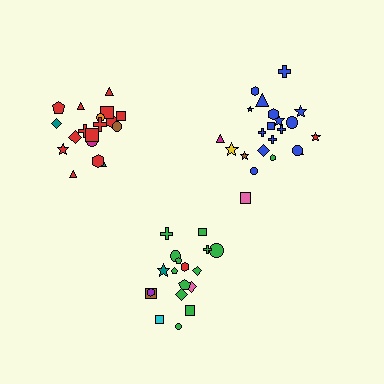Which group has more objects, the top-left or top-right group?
The top-right group.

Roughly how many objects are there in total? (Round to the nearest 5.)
Roughly 60 objects in total.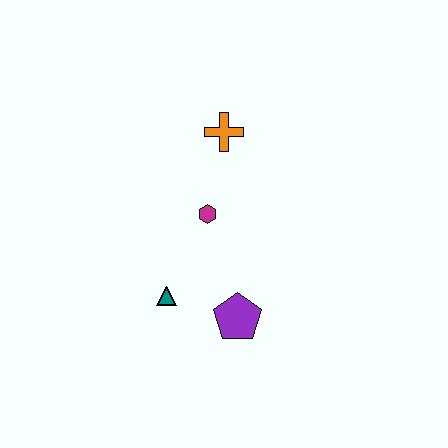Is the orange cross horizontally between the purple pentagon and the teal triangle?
Yes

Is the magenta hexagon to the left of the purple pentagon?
Yes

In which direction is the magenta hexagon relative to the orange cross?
The magenta hexagon is below the orange cross.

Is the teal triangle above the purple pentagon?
Yes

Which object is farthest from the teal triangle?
The orange cross is farthest from the teal triangle.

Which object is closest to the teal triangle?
The purple pentagon is closest to the teal triangle.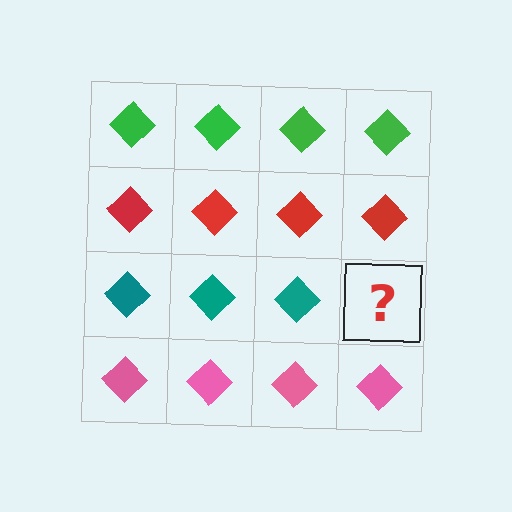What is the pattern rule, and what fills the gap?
The rule is that each row has a consistent color. The gap should be filled with a teal diamond.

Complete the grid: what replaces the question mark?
The question mark should be replaced with a teal diamond.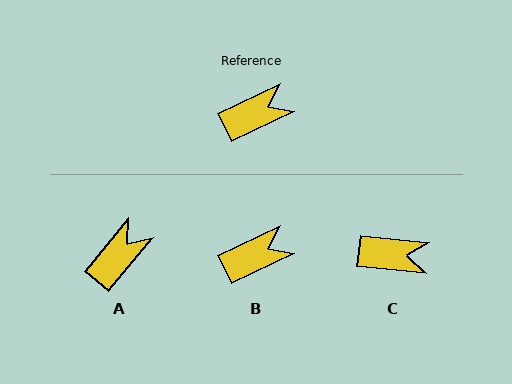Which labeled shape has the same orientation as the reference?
B.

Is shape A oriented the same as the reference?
No, it is off by about 25 degrees.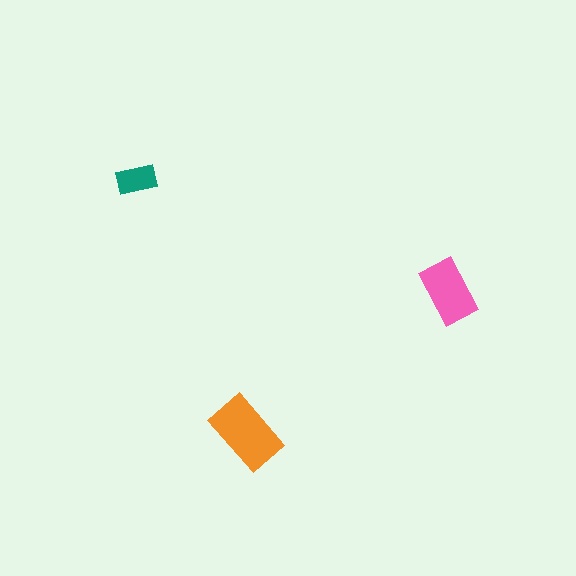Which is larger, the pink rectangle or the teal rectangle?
The pink one.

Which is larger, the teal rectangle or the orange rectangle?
The orange one.